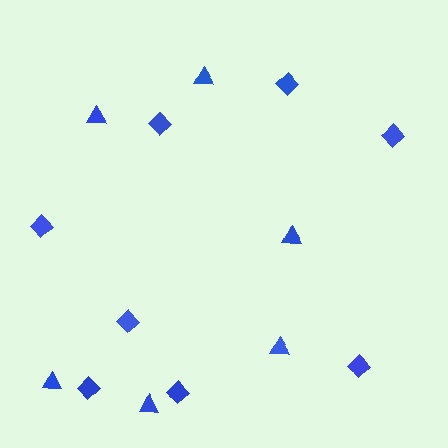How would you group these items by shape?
There are 2 groups: one group of diamonds (8) and one group of triangles (6).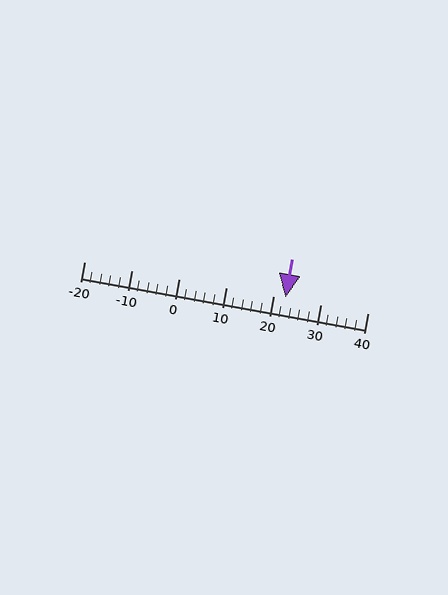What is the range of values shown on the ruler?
The ruler shows values from -20 to 40.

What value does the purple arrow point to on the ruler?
The purple arrow points to approximately 22.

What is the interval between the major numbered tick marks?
The major tick marks are spaced 10 units apart.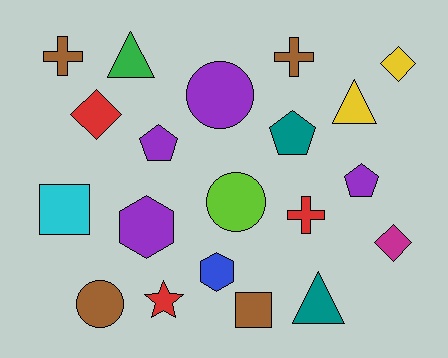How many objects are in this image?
There are 20 objects.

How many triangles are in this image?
There are 3 triangles.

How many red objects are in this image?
There are 3 red objects.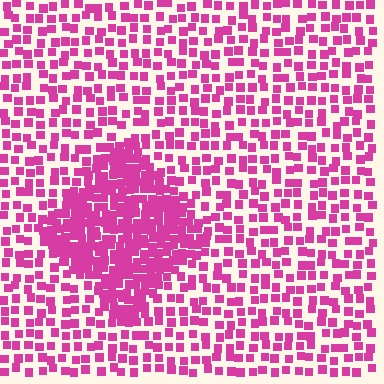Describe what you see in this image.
The image contains small magenta elements arranged at two different densities. A diamond-shaped region is visible where the elements are more densely packed than the surrounding area.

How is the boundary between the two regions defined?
The boundary is defined by a change in element density (approximately 2.3x ratio). All elements are the same color, size, and shape.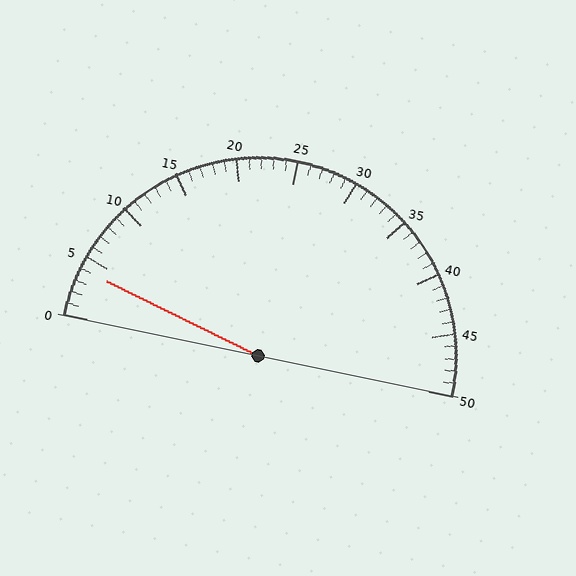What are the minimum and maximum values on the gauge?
The gauge ranges from 0 to 50.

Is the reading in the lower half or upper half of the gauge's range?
The reading is in the lower half of the range (0 to 50).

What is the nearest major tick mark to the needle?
The nearest major tick mark is 5.